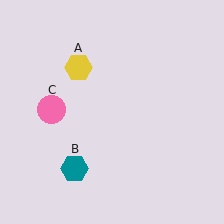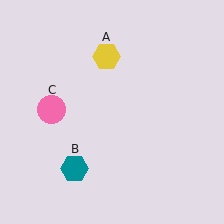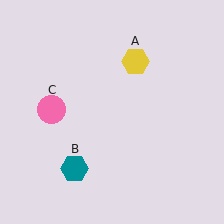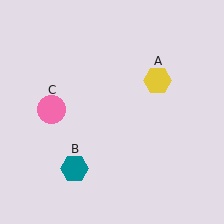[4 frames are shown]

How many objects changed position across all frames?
1 object changed position: yellow hexagon (object A).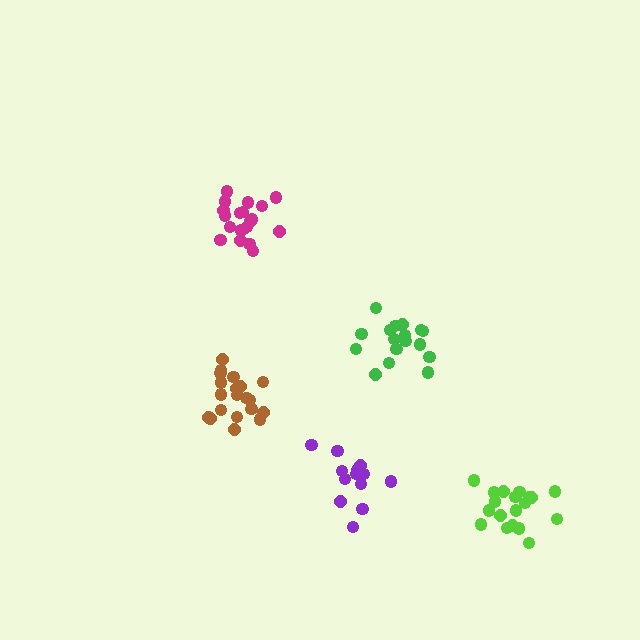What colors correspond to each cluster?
The clusters are colored: green, brown, purple, lime, magenta.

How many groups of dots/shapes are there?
There are 5 groups.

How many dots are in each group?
Group 1: 18 dots, Group 2: 20 dots, Group 3: 14 dots, Group 4: 19 dots, Group 5: 20 dots (91 total).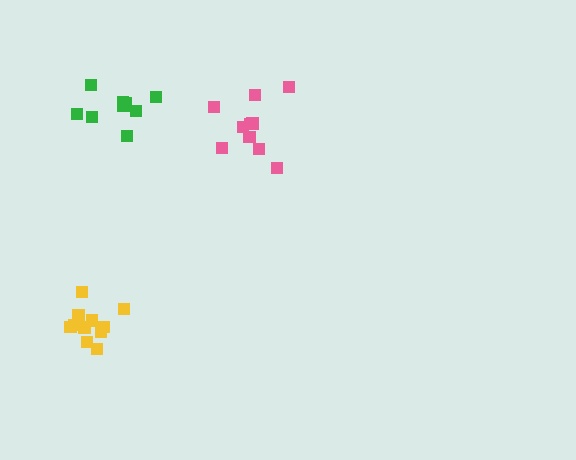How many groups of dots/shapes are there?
There are 3 groups.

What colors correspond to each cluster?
The clusters are colored: pink, green, yellow.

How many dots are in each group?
Group 1: 10 dots, Group 2: 9 dots, Group 3: 12 dots (31 total).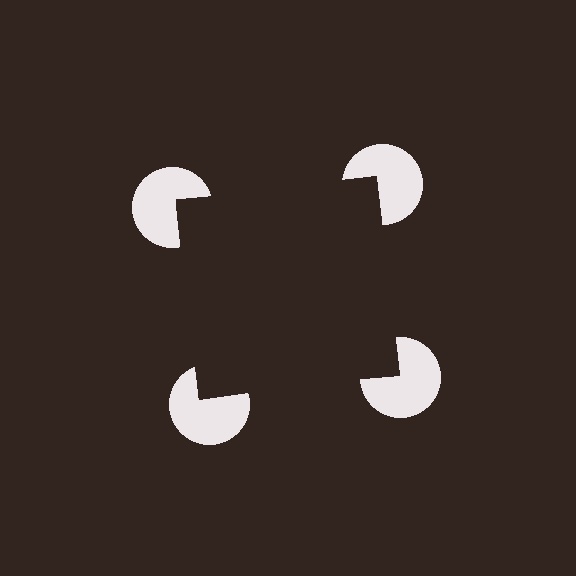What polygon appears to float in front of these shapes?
An illusory square — its edges are inferred from the aligned wedge cuts in the pac-man discs, not physically drawn.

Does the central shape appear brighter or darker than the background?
It typically appears slightly darker than the background, even though no actual brightness change is drawn.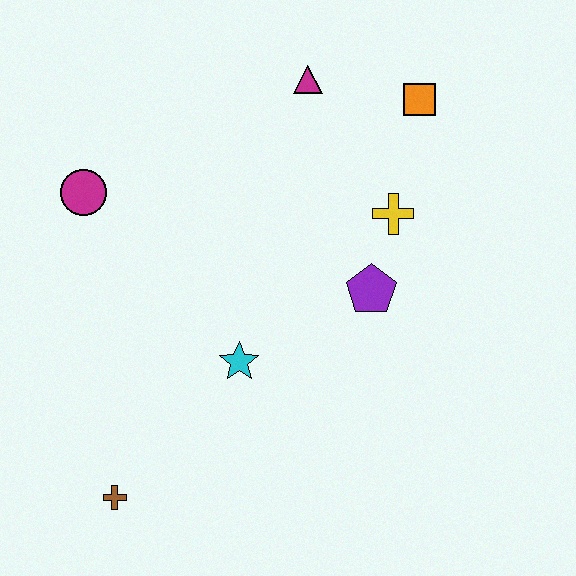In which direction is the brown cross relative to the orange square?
The brown cross is below the orange square.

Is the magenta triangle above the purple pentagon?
Yes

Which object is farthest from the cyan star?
The orange square is farthest from the cyan star.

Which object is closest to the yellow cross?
The purple pentagon is closest to the yellow cross.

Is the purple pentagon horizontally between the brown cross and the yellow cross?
Yes